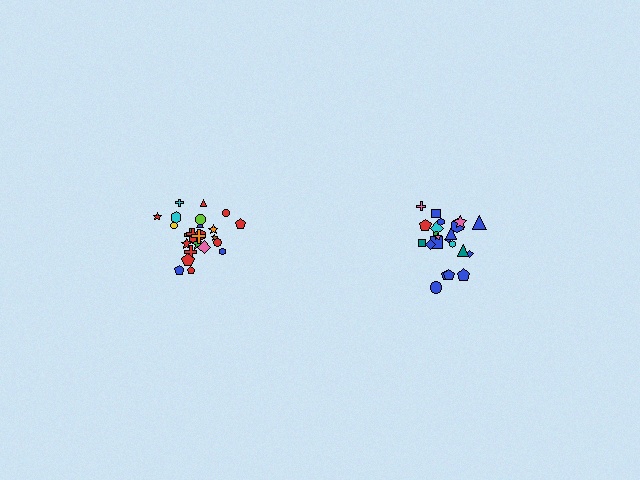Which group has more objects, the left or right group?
The left group.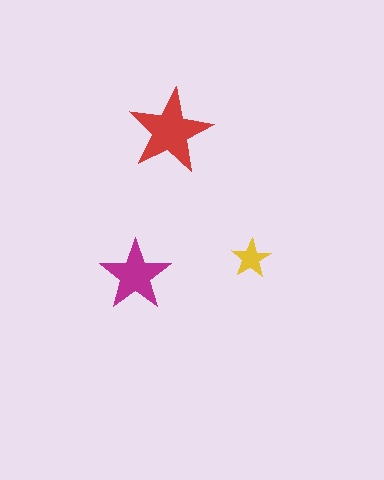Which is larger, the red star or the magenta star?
The red one.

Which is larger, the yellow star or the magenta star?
The magenta one.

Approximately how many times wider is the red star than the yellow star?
About 2 times wider.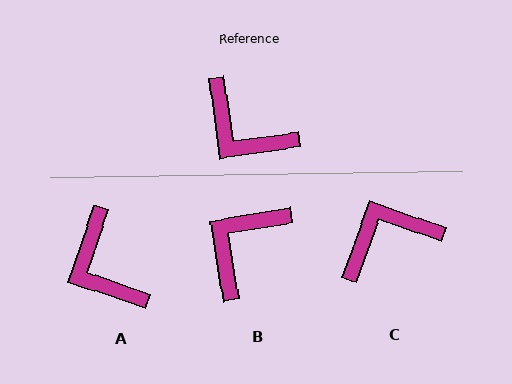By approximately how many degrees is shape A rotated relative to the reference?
Approximately 27 degrees clockwise.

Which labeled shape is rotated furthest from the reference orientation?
C, about 117 degrees away.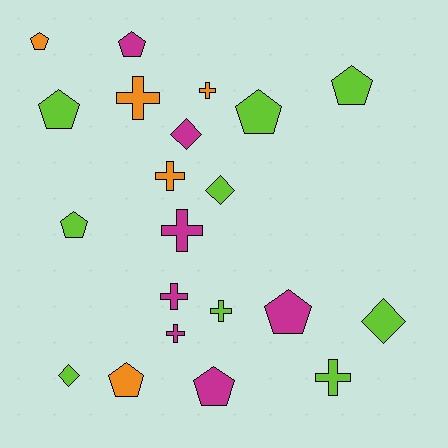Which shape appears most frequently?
Pentagon, with 9 objects.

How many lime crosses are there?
There are 2 lime crosses.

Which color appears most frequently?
Lime, with 9 objects.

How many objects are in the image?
There are 21 objects.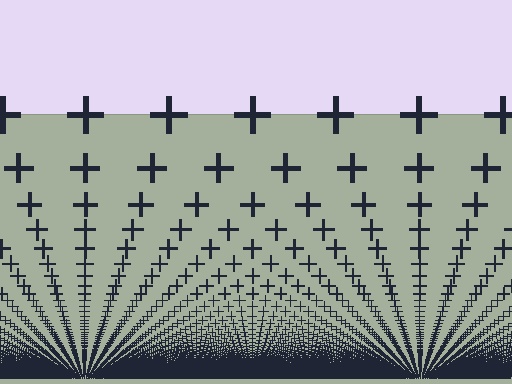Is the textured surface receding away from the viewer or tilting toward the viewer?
The surface appears to tilt toward the viewer. Texture elements get larger and sparser toward the top.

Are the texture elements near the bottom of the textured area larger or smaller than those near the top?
Smaller. The gradient is inverted — elements near the bottom are smaller and denser.